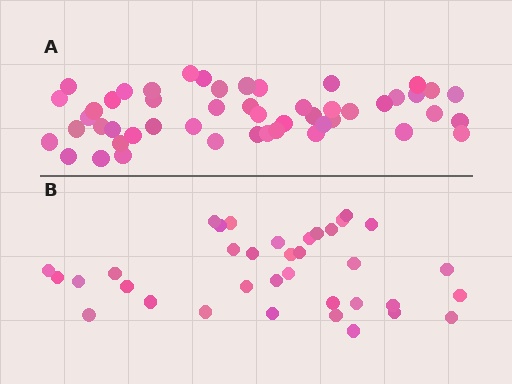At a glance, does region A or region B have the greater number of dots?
Region A (the top region) has more dots.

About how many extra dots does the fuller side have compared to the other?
Region A has approximately 15 more dots than region B.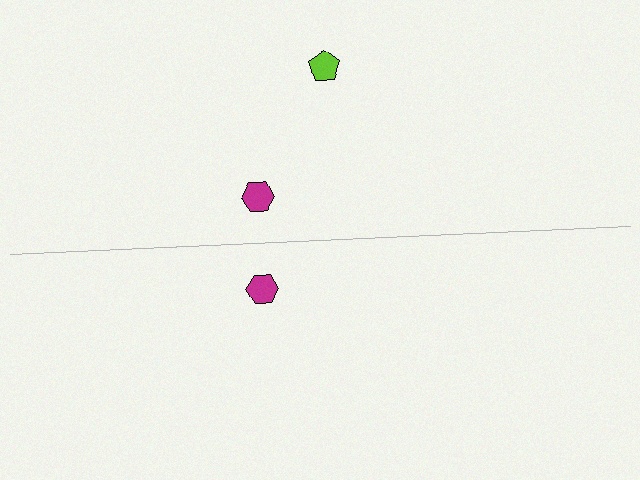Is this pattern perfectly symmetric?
No, the pattern is not perfectly symmetric. A lime pentagon is missing from the bottom side.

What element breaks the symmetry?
A lime pentagon is missing from the bottom side.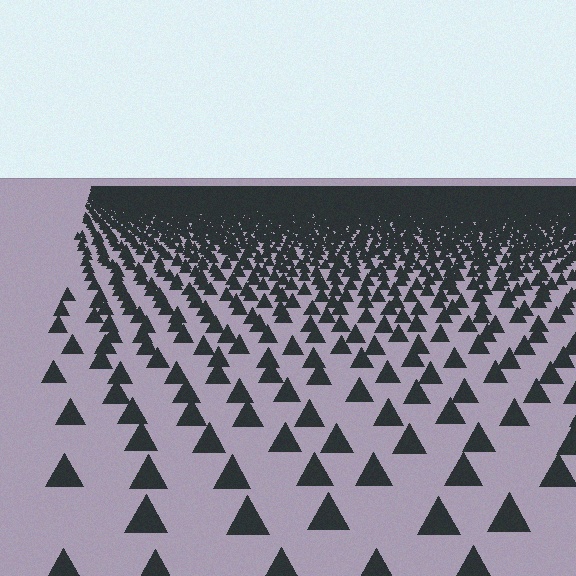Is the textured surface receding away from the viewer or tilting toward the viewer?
The surface is receding away from the viewer. Texture elements get smaller and denser toward the top.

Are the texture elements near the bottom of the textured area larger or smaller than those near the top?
Larger. Near the bottom, elements are closer to the viewer and appear at a bigger on-screen size.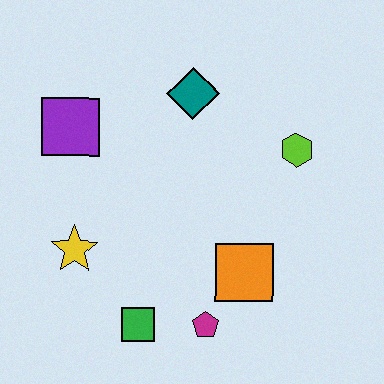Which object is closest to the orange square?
The magenta pentagon is closest to the orange square.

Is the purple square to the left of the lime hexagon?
Yes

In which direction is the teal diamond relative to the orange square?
The teal diamond is above the orange square.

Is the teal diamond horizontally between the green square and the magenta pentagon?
Yes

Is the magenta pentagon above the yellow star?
No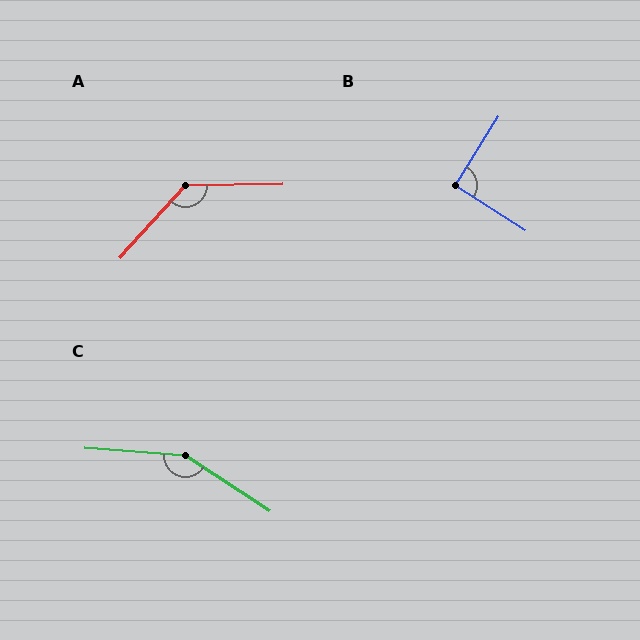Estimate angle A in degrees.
Approximately 133 degrees.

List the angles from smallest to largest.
B (90°), A (133°), C (151°).